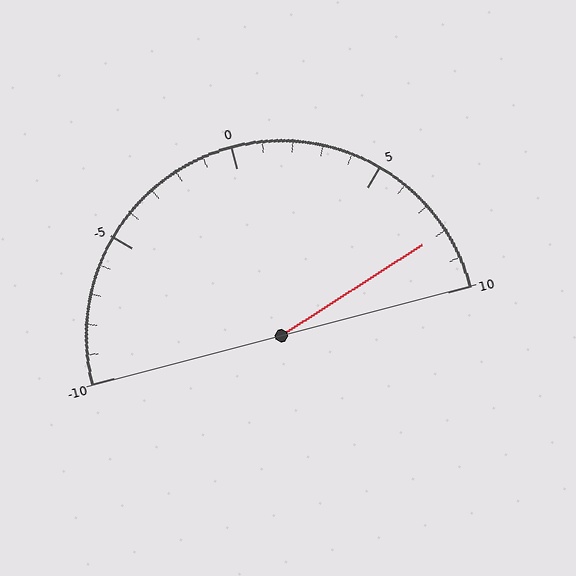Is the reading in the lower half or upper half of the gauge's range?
The reading is in the upper half of the range (-10 to 10).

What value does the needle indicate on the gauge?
The needle indicates approximately 8.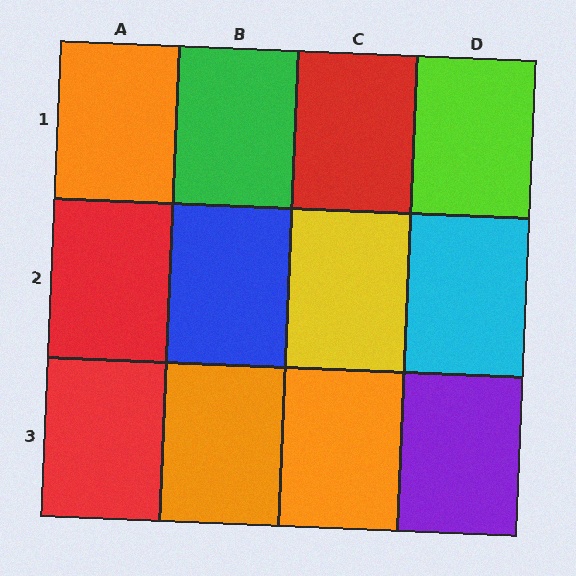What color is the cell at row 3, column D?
Purple.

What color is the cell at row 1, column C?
Red.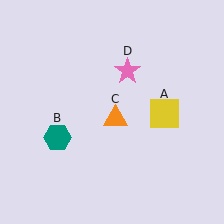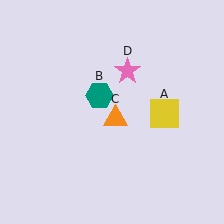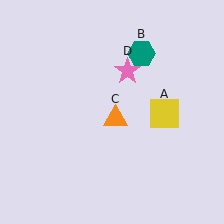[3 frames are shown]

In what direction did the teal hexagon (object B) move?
The teal hexagon (object B) moved up and to the right.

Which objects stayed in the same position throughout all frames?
Yellow square (object A) and orange triangle (object C) and pink star (object D) remained stationary.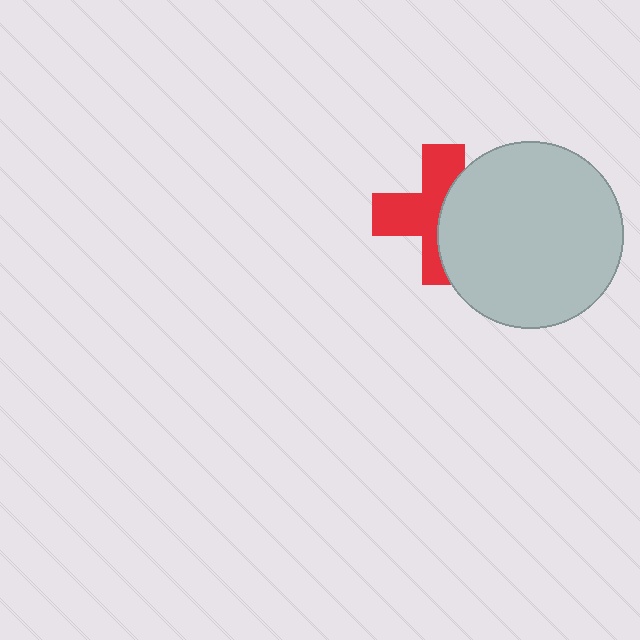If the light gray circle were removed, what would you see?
You would see the complete red cross.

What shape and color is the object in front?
The object in front is a light gray circle.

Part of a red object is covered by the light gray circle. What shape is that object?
It is a cross.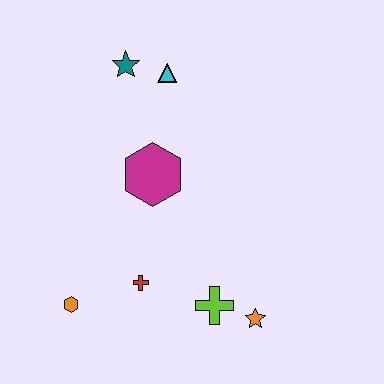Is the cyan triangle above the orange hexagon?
Yes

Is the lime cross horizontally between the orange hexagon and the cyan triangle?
No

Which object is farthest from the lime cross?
The teal star is farthest from the lime cross.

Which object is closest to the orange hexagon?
The red cross is closest to the orange hexagon.